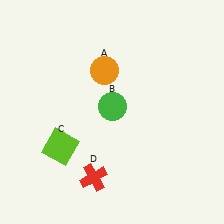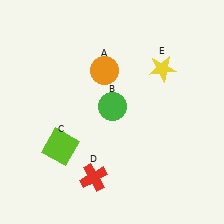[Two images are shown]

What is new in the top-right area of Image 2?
A yellow star (E) was added in the top-right area of Image 2.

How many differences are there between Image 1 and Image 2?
There is 1 difference between the two images.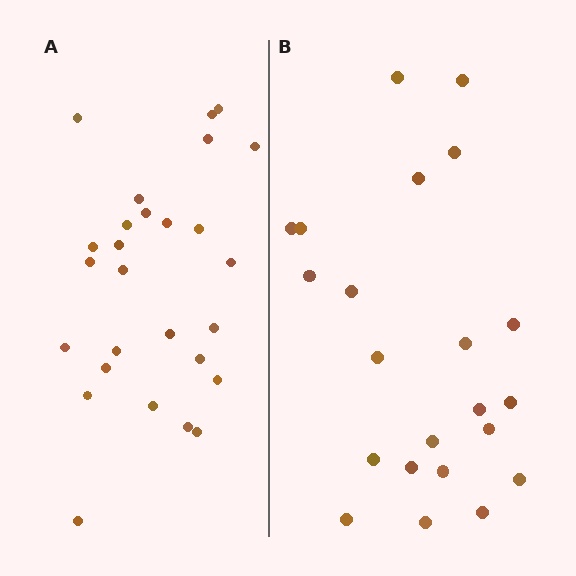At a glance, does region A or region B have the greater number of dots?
Region A (the left region) has more dots.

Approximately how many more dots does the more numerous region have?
Region A has about 5 more dots than region B.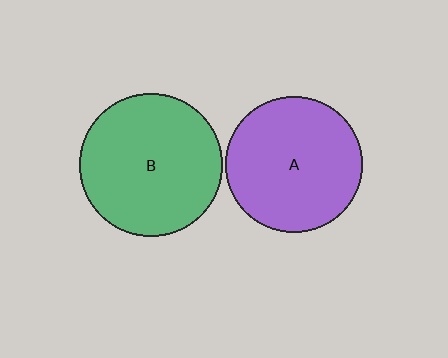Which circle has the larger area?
Circle B (green).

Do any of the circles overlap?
No, none of the circles overlap.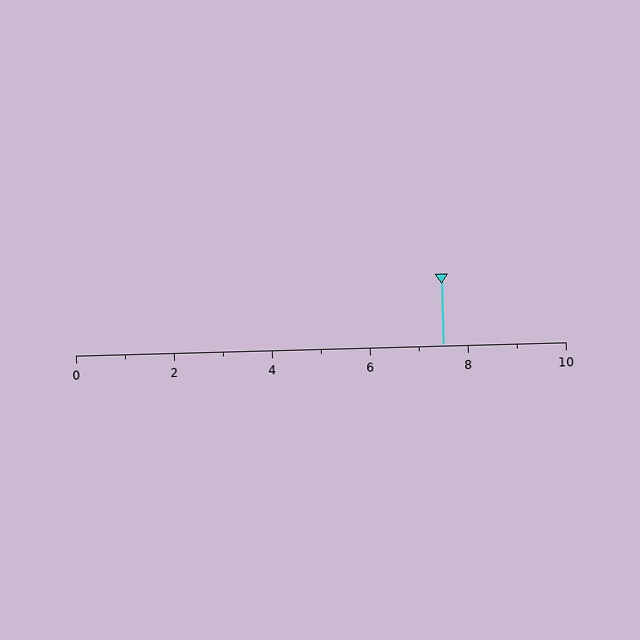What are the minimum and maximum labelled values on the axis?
The axis runs from 0 to 10.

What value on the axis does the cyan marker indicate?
The marker indicates approximately 7.5.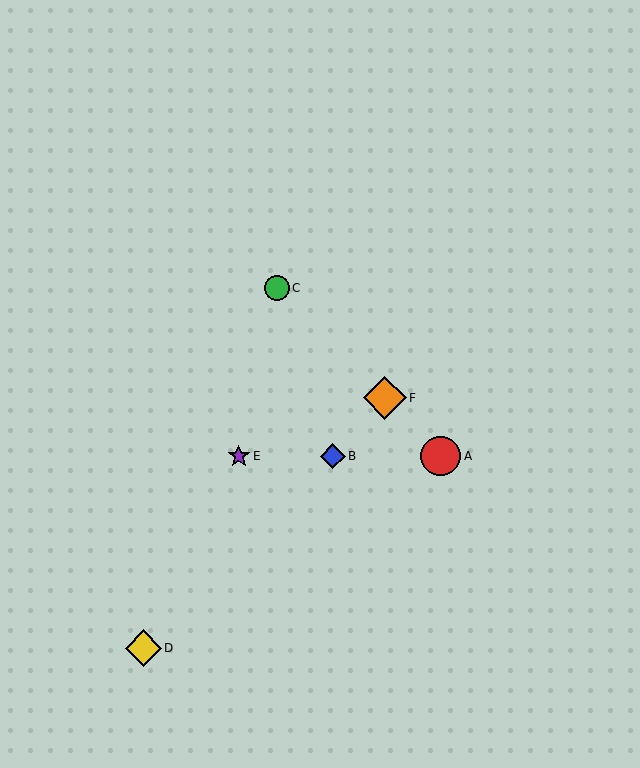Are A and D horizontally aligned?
No, A is at y≈456 and D is at y≈648.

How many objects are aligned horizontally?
3 objects (A, B, E) are aligned horizontally.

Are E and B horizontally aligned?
Yes, both are at y≈456.